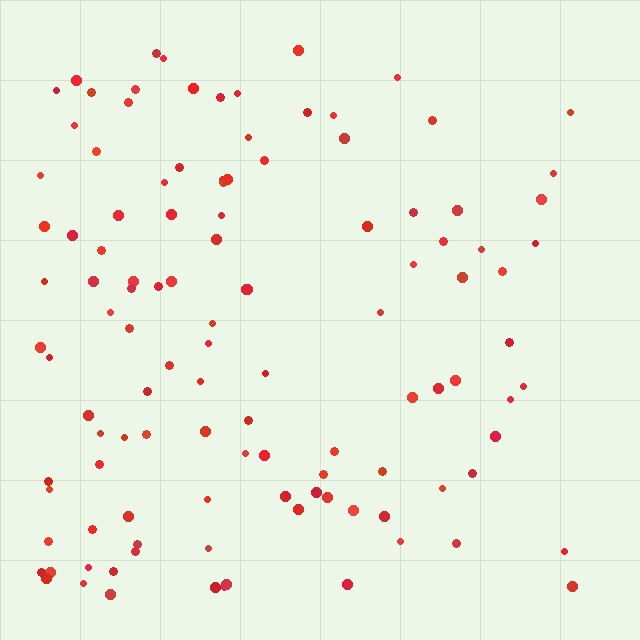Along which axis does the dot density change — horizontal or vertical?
Horizontal.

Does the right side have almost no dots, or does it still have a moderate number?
Still a moderate number, just noticeably fewer than the left.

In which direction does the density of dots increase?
From right to left, with the left side densest.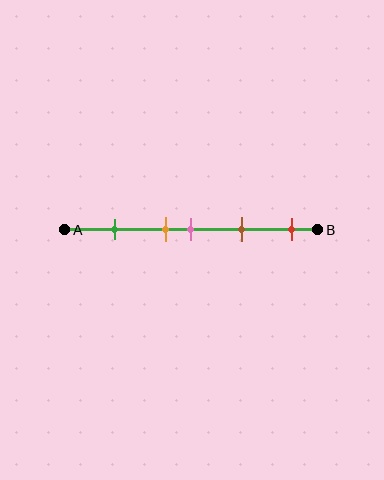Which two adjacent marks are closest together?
The orange and pink marks are the closest adjacent pair.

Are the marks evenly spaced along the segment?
No, the marks are not evenly spaced.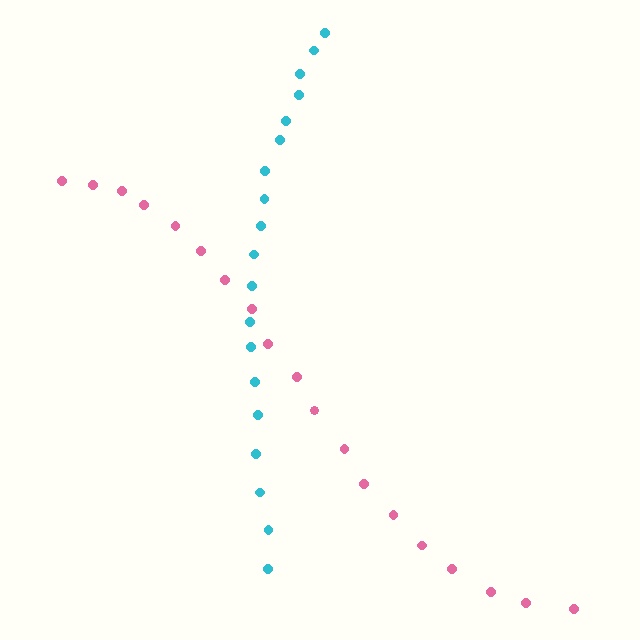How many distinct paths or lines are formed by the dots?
There are 2 distinct paths.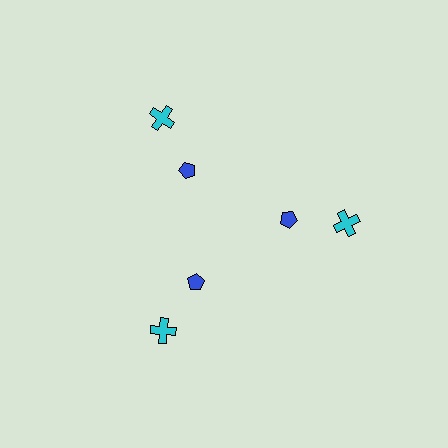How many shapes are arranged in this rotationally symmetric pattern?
There are 6 shapes, arranged in 3 groups of 2.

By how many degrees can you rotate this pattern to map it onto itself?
The pattern maps onto itself every 120 degrees of rotation.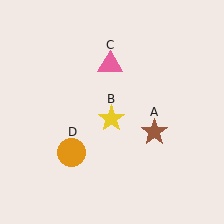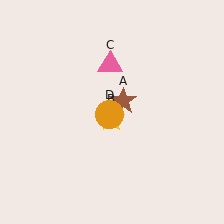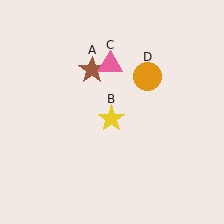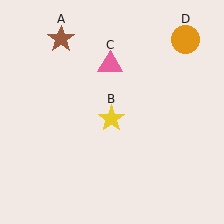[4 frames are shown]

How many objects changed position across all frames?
2 objects changed position: brown star (object A), orange circle (object D).